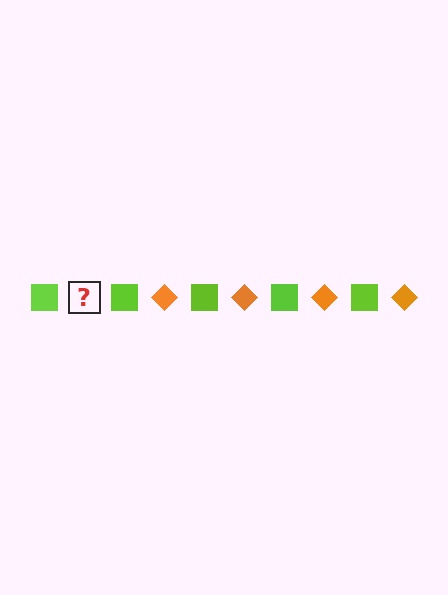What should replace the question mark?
The question mark should be replaced with an orange diamond.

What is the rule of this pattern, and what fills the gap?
The rule is that the pattern alternates between lime square and orange diamond. The gap should be filled with an orange diamond.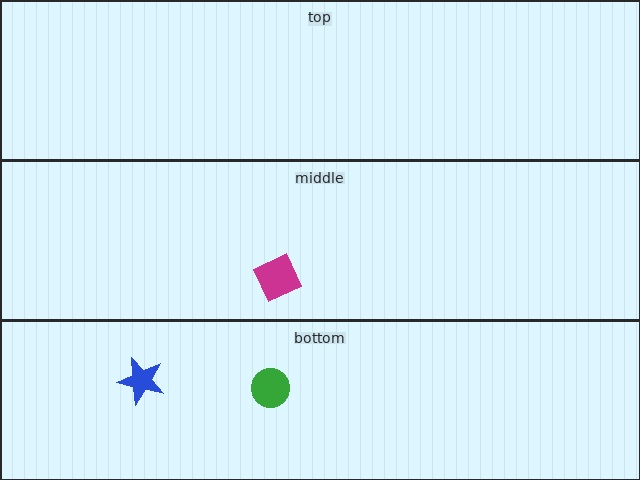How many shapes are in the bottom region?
2.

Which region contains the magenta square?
The middle region.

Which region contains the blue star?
The bottom region.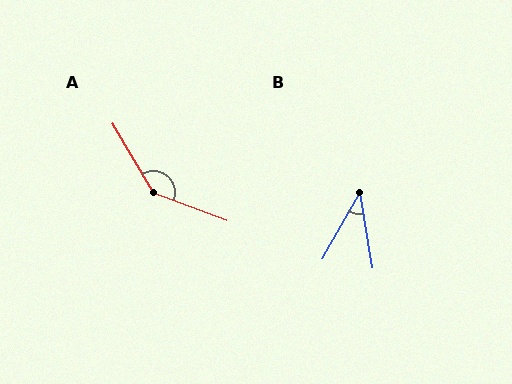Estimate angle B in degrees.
Approximately 39 degrees.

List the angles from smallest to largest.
B (39°), A (141°).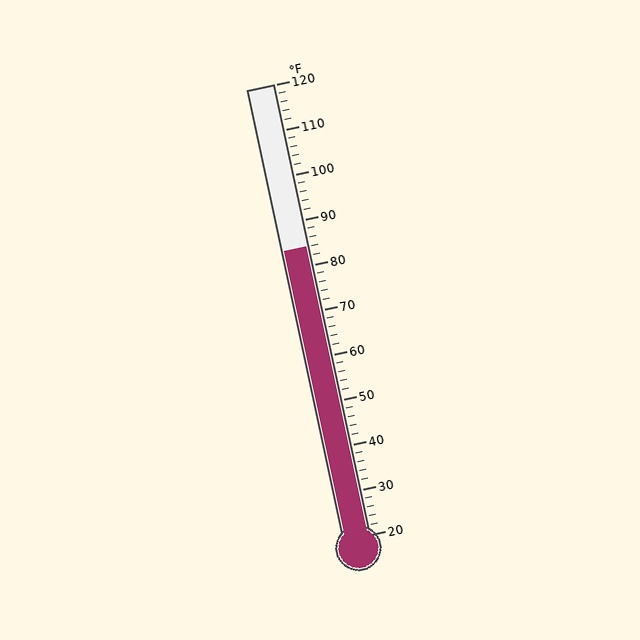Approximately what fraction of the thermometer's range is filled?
The thermometer is filled to approximately 65% of its range.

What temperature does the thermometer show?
The thermometer shows approximately 84°F.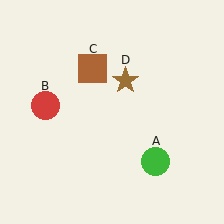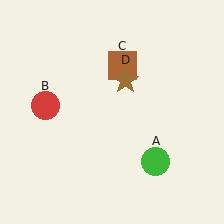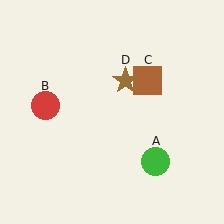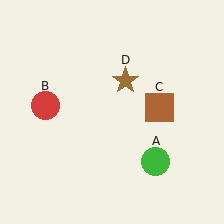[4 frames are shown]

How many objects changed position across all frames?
1 object changed position: brown square (object C).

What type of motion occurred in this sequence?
The brown square (object C) rotated clockwise around the center of the scene.